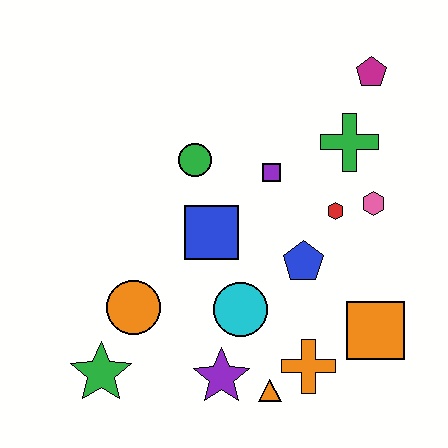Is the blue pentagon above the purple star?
Yes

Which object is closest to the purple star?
The orange triangle is closest to the purple star.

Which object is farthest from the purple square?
The green star is farthest from the purple square.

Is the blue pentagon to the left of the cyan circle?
No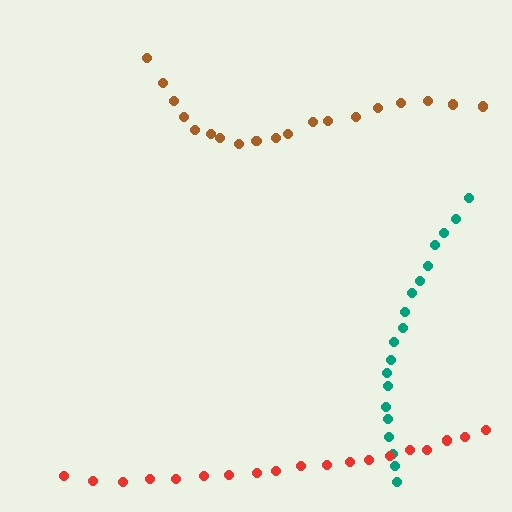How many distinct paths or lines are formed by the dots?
There are 3 distinct paths.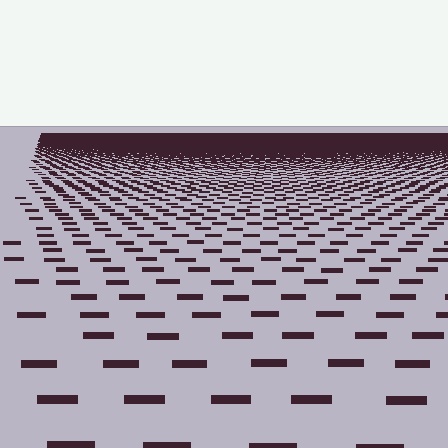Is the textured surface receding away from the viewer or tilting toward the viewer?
The surface is receding away from the viewer. Texture elements get smaller and denser toward the top.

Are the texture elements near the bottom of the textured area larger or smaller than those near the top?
Larger. Near the bottom, elements are closer to the viewer and appear at a bigger on-screen size.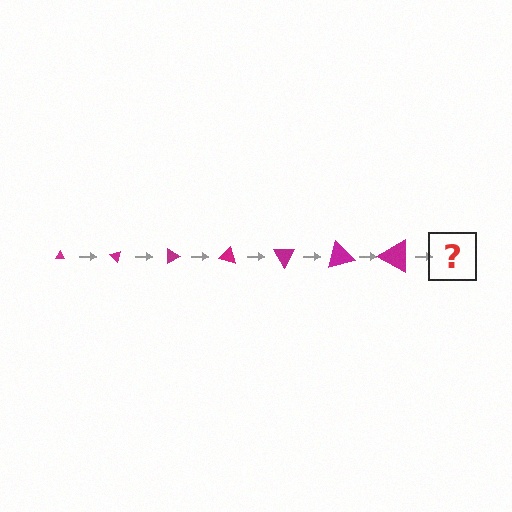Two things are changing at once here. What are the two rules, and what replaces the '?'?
The two rules are that the triangle grows larger each step and it rotates 45 degrees each step. The '?' should be a triangle, larger than the previous one and rotated 315 degrees from the start.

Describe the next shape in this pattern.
It should be a triangle, larger than the previous one and rotated 315 degrees from the start.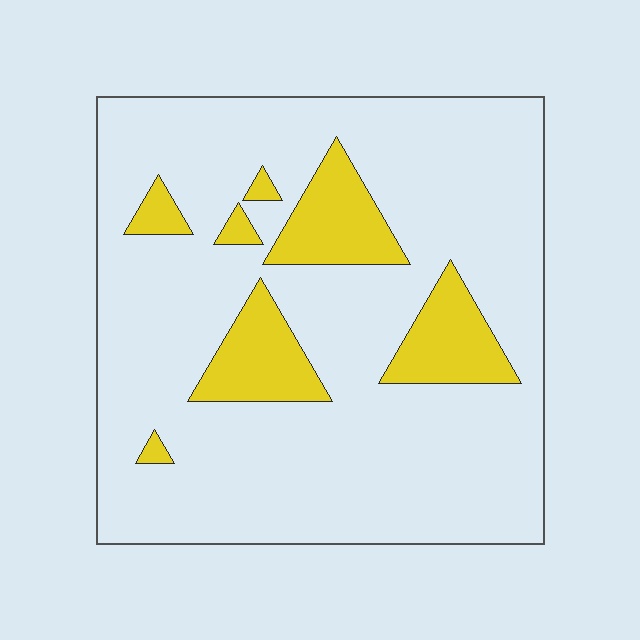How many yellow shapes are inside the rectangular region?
7.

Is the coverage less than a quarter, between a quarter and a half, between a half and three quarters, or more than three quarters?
Less than a quarter.